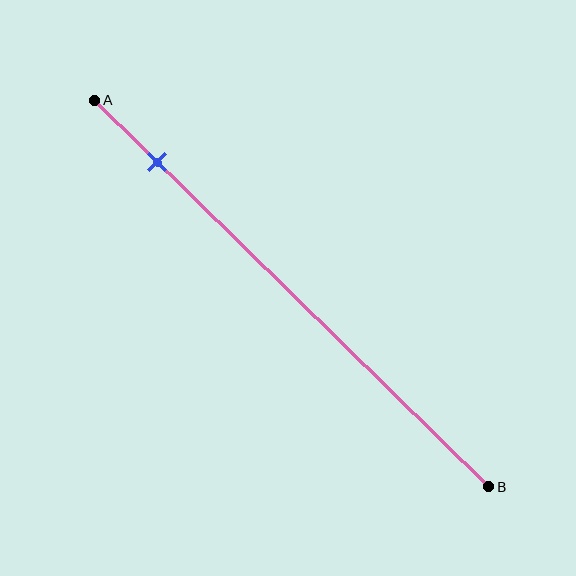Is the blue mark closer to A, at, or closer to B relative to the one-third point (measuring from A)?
The blue mark is closer to point A than the one-third point of segment AB.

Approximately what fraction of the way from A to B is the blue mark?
The blue mark is approximately 15% of the way from A to B.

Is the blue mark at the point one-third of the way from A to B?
No, the mark is at about 15% from A, not at the 33% one-third point.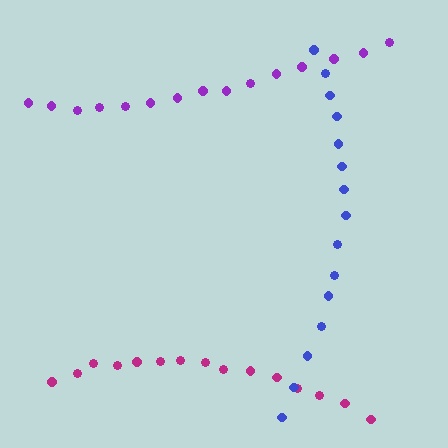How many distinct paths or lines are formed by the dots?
There are 3 distinct paths.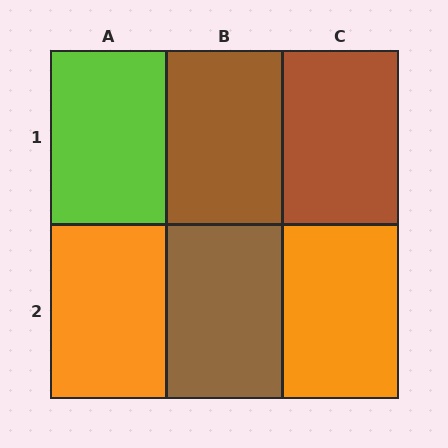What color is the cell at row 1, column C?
Brown.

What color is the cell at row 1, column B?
Brown.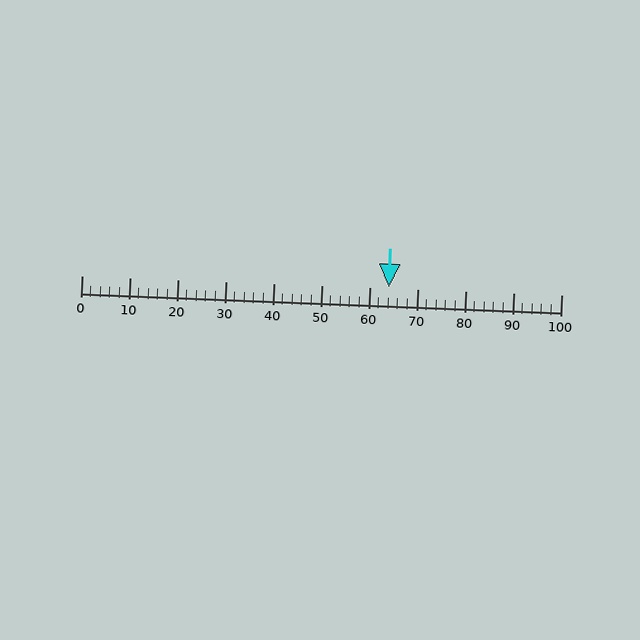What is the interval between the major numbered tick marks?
The major tick marks are spaced 10 units apart.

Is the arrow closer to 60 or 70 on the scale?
The arrow is closer to 60.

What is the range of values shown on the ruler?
The ruler shows values from 0 to 100.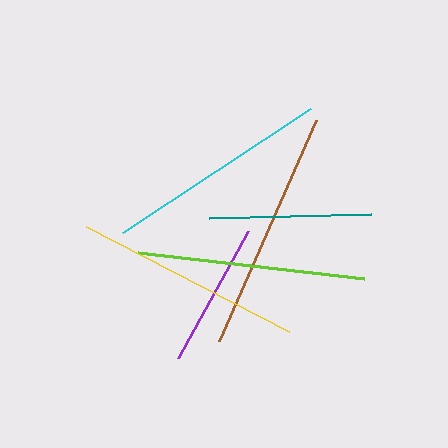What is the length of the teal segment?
The teal segment is approximately 162 pixels long.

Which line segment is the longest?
The brown line is the longest at approximately 242 pixels.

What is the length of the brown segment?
The brown segment is approximately 242 pixels long.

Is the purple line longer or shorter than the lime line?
The lime line is longer than the purple line.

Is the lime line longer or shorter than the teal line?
The lime line is longer than the teal line.